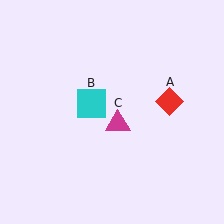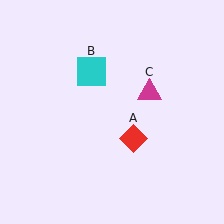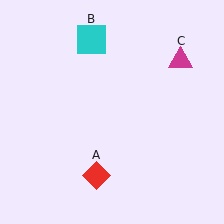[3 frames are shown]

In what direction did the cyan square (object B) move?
The cyan square (object B) moved up.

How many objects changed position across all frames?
3 objects changed position: red diamond (object A), cyan square (object B), magenta triangle (object C).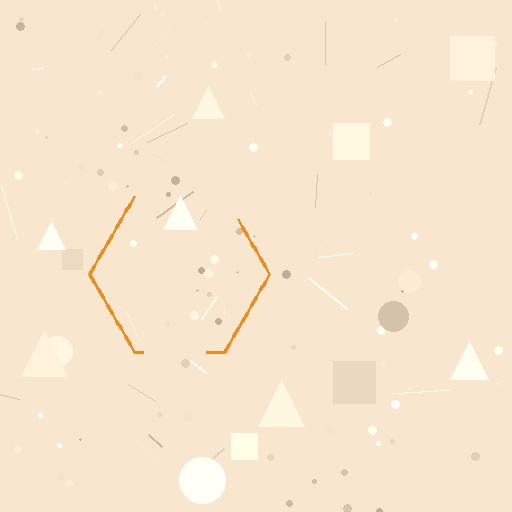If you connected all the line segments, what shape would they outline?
They would outline a hexagon.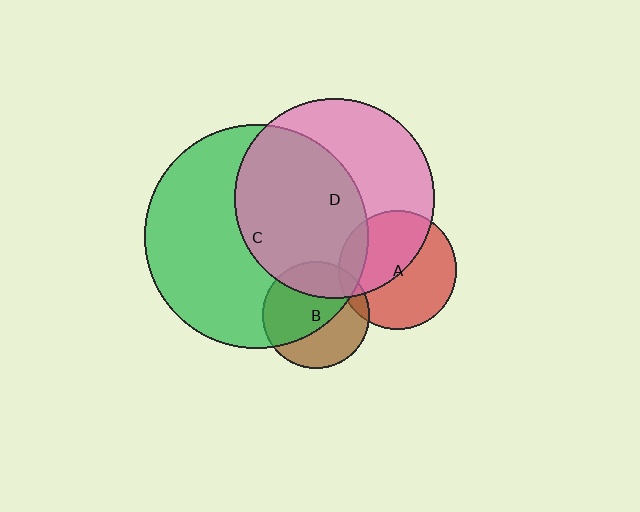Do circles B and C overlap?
Yes.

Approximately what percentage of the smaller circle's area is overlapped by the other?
Approximately 60%.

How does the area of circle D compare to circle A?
Approximately 2.8 times.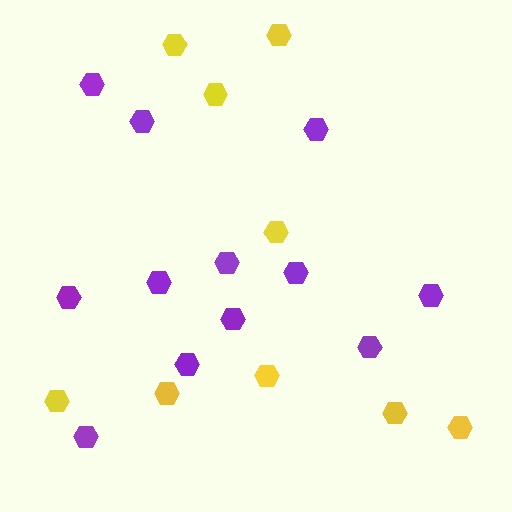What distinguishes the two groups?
There are 2 groups: one group of purple hexagons (12) and one group of yellow hexagons (9).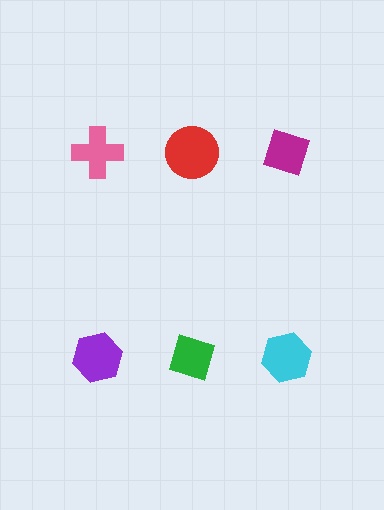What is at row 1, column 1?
A pink cross.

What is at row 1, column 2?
A red circle.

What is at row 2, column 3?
A cyan hexagon.